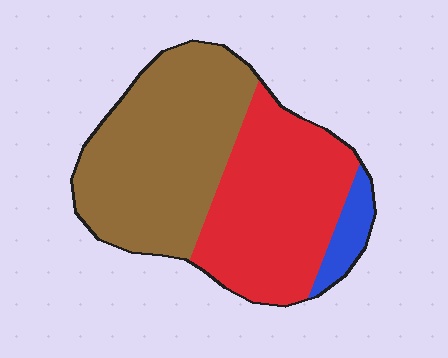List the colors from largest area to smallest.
From largest to smallest: brown, red, blue.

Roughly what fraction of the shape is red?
Red covers 43% of the shape.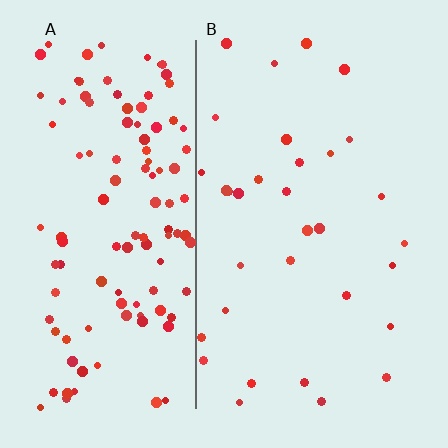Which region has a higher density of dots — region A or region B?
A (the left).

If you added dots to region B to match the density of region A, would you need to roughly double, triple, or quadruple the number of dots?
Approximately quadruple.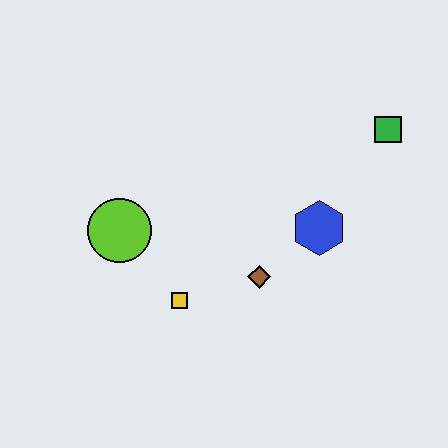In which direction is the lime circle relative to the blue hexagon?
The lime circle is to the left of the blue hexagon.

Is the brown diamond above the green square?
No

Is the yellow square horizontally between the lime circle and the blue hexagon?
Yes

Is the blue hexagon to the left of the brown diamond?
No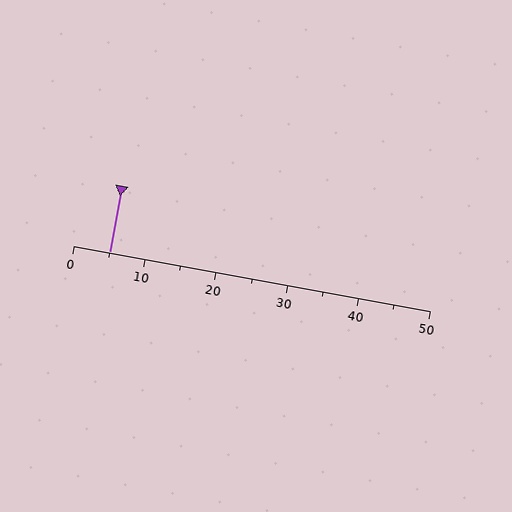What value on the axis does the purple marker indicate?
The marker indicates approximately 5.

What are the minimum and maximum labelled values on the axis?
The axis runs from 0 to 50.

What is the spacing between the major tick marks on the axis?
The major ticks are spaced 10 apart.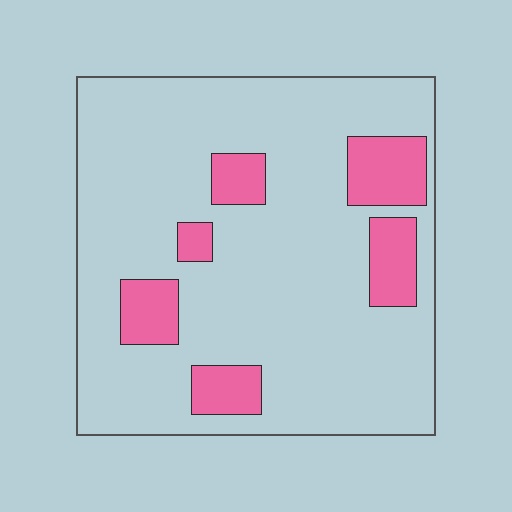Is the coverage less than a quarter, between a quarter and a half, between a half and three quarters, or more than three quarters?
Less than a quarter.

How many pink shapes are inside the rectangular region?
6.